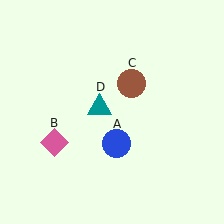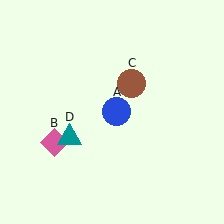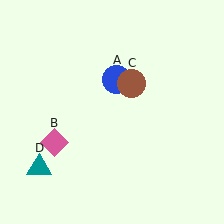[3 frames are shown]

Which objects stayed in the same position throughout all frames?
Pink diamond (object B) and brown circle (object C) remained stationary.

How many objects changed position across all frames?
2 objects changed position: blue circle (object A), teal triangle (object D).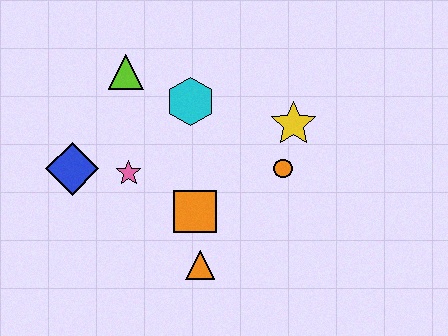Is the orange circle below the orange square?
No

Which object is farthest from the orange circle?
The blue diamond is farthest from the orange circle.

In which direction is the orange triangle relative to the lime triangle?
The orange triangle is below the lime triangle.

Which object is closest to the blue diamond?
The pink star is closest to the blue diamond.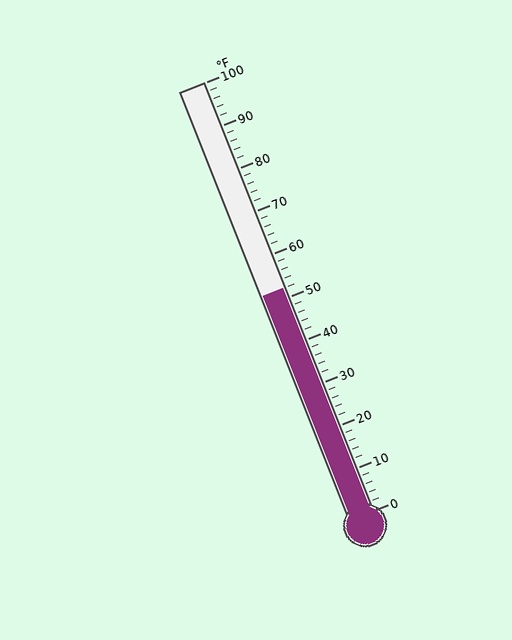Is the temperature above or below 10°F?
The temperature is above 10°F.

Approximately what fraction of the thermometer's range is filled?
The thermometer is filled to approximately 50% of its range.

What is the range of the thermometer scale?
The thermometer scale ranges from 0°F to 100°F.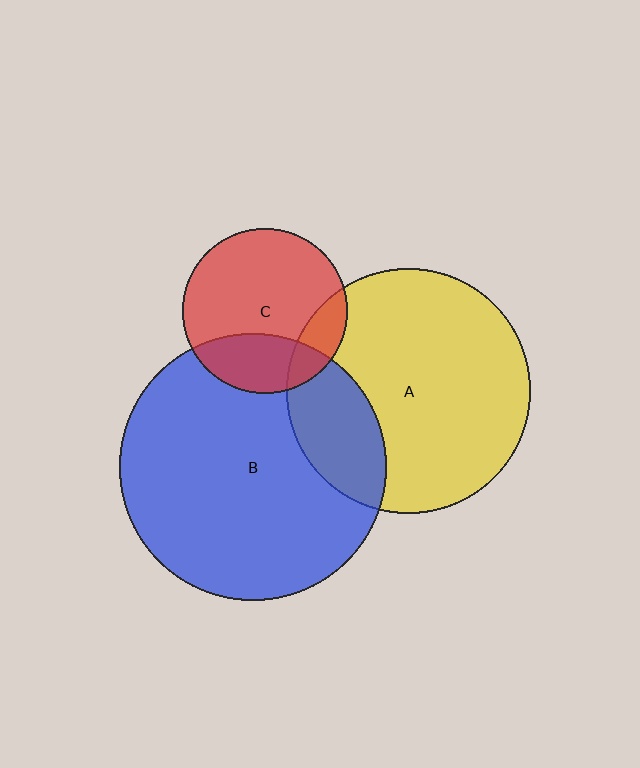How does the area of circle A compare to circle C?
Approximately 2.2 times.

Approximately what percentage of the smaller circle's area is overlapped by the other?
Approximately 25%.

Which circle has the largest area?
Circle B (blue).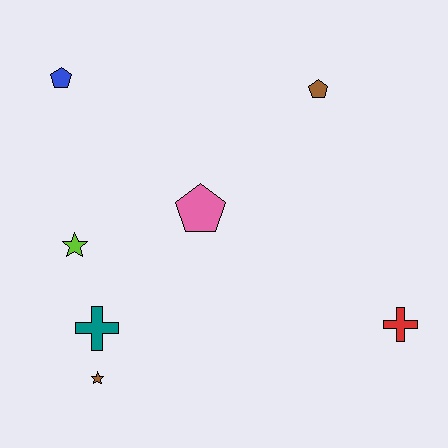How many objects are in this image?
There are 7 objects.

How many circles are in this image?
There are no circles.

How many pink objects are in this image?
There is 1 pink object.